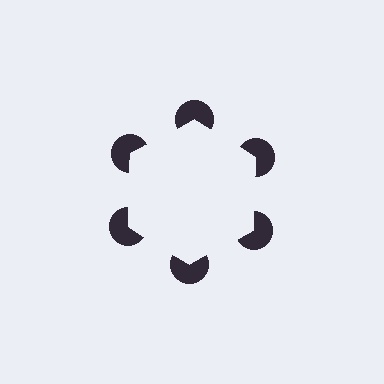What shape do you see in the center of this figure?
An illusory hexagon — its edges are inferred from the aligned wedge cuts in the pac-man discs, not physically drawn.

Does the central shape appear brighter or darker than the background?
It typically appears slightly brighter than the background, even though no actual brightness change is drawn.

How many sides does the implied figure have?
6 sides.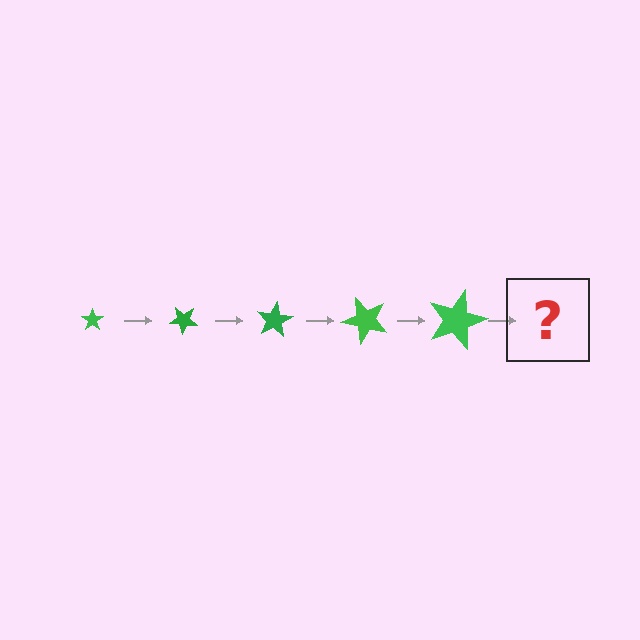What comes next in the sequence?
The next element should be a star, larger than the previous one and rotated 200 degrees from the start.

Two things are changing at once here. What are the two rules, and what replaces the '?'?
The two rules are that the star grows larger each step and it rotates 40 degrees each step. The '?' should be a star, larger than the previous one and rotated 200 degrees from the start.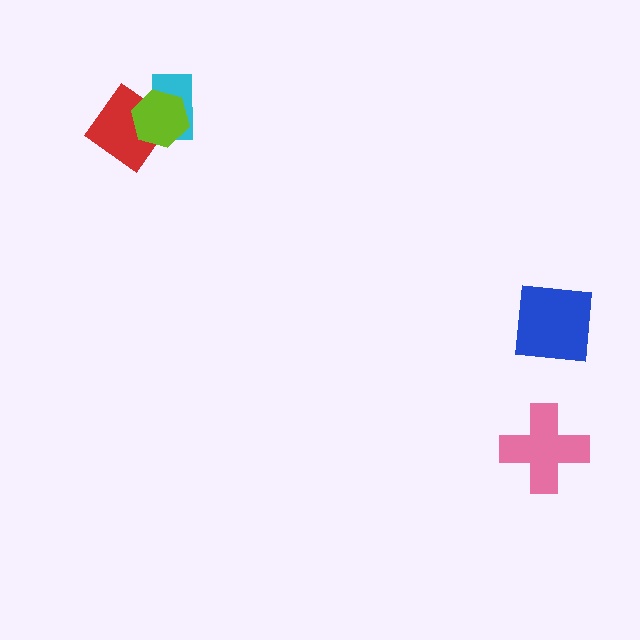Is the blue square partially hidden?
No, no other shape covers it.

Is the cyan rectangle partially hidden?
Yes, it is partially covered by another shape.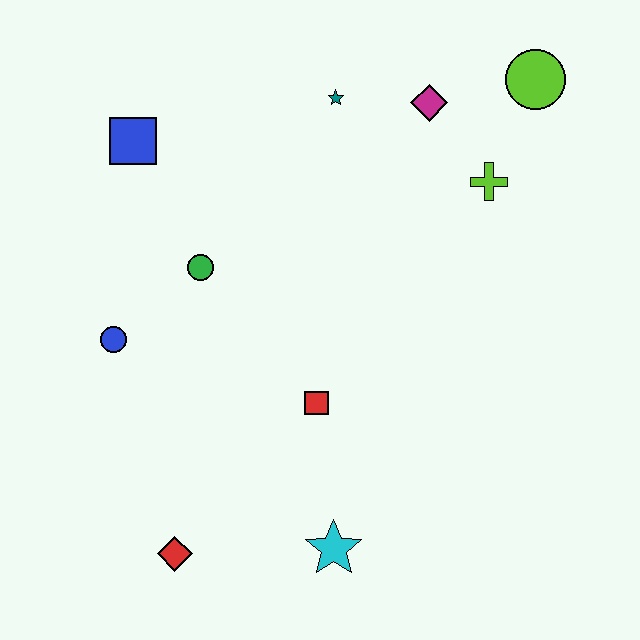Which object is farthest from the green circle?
The lime circle is farthest from the green circle.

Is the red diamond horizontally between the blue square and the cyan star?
Yes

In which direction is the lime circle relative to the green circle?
The lime circle is to the right of the green circle.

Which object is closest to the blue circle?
The green circle is closest to the blue circle.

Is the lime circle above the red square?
Yes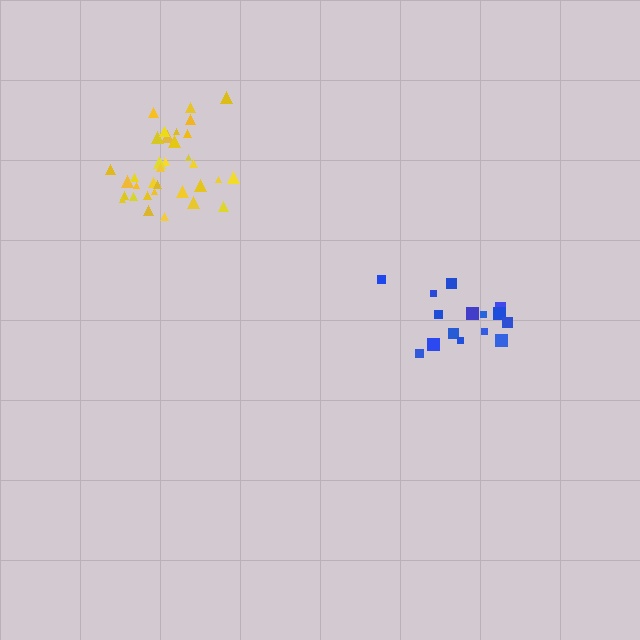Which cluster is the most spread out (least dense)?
Blue.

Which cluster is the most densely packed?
Yellow.